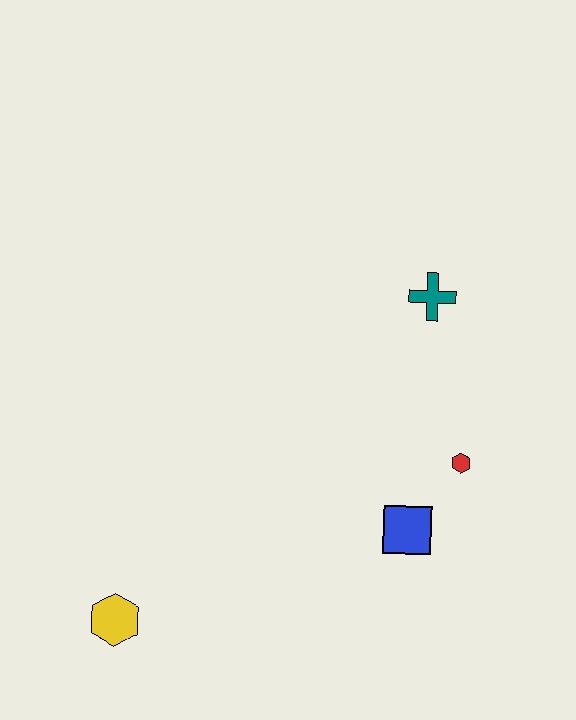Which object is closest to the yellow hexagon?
The blue square is closest to the yellow hexagon.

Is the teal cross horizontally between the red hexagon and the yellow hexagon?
Yes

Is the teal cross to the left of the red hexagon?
Yes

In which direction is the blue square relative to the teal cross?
The blue square is below the teal cross.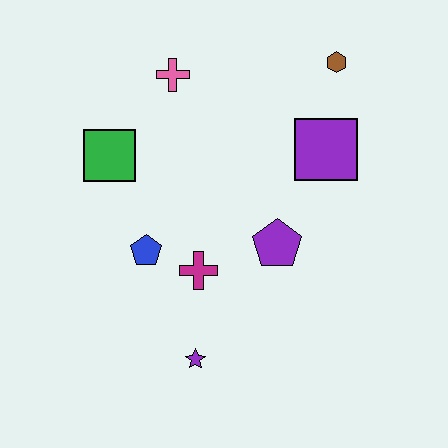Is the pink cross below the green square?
No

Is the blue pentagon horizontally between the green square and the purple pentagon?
Yes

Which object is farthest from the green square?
The brown hexagon is farthest from the green square.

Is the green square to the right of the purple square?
No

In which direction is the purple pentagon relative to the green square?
The purple pentagon is to the right of the green square.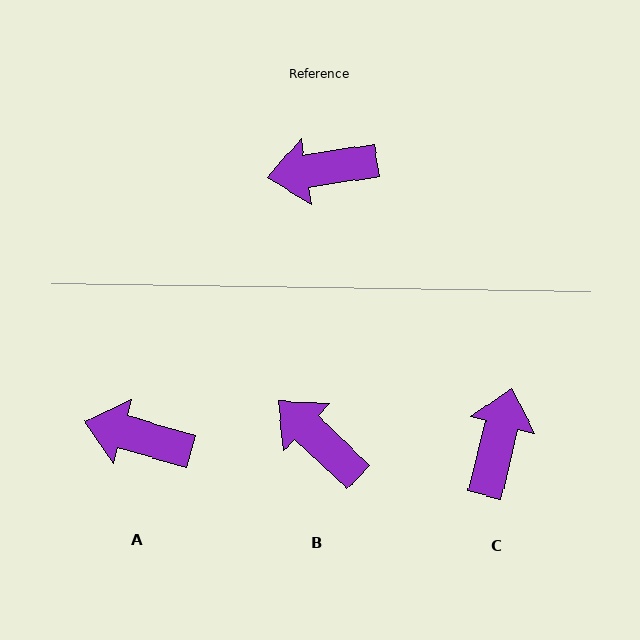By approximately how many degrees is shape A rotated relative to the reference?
Approximately 25 degrees clockwise.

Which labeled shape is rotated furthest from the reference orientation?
C, about 113 degrees away.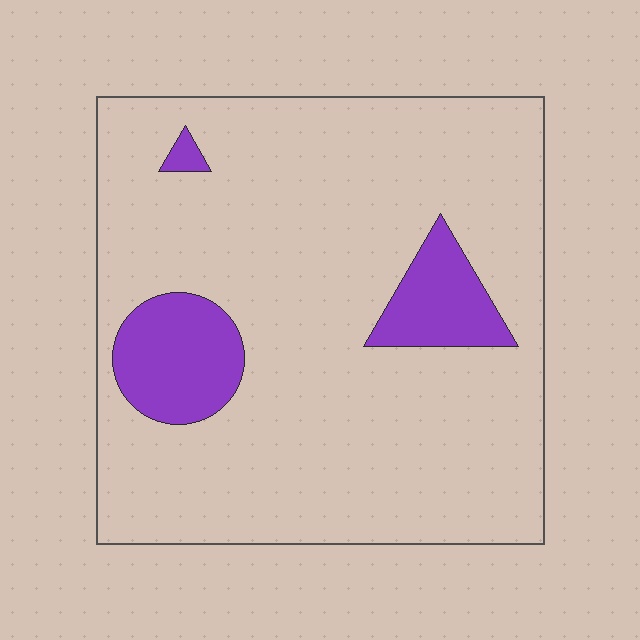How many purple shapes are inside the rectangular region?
3.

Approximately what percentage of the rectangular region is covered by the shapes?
Approximately 15%.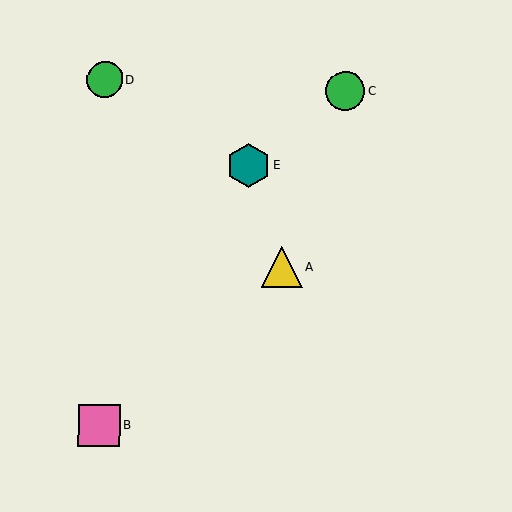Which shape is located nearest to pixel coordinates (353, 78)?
The green circle (labeled C) at (346, 91) is nearest to that location.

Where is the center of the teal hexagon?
The center of the teal hexagon is at (248, 165).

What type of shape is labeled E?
Shape E is a teal hexagon.